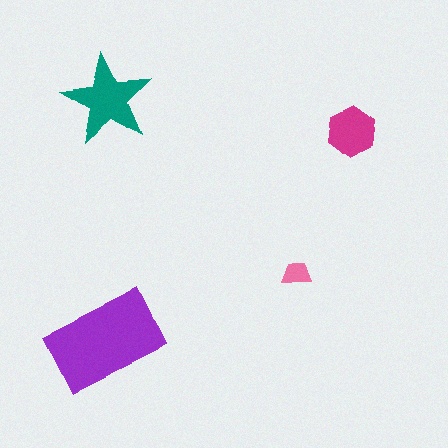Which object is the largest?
The purple rectangle.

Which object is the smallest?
The pink trapezoid.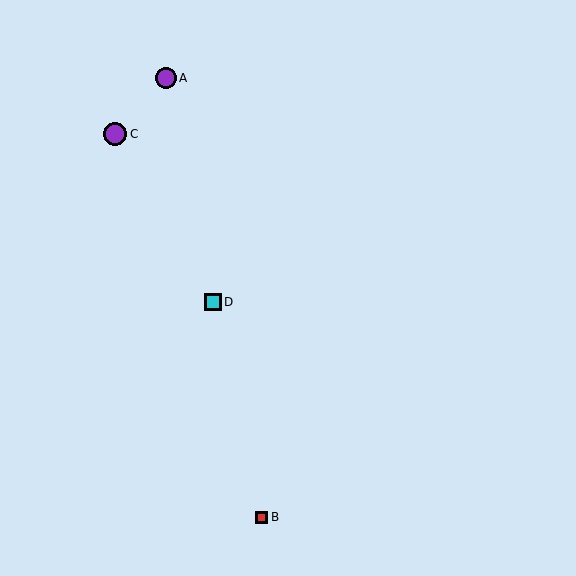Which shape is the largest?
The purple circle (labeled C) is the largest.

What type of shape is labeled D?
Shape D is a cyan square.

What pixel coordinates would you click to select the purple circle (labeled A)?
Click at (166, 78) to select the purple circle A.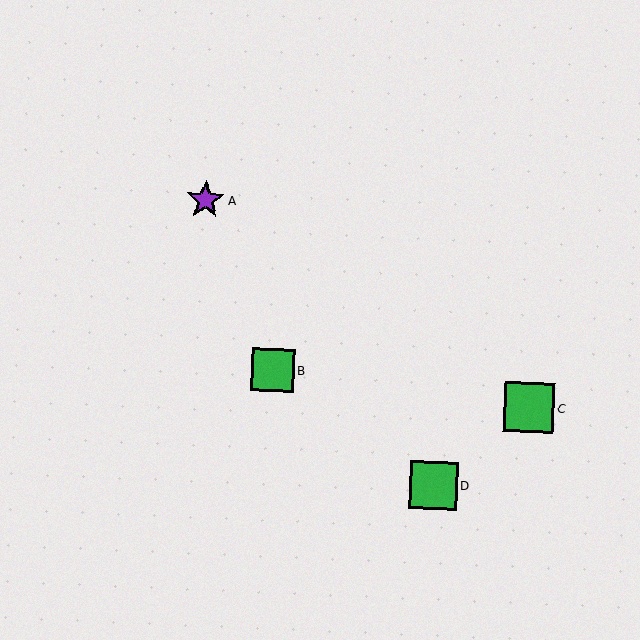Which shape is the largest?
The green square (labeled C) is the largest.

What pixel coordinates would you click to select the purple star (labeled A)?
Click at (206, 200) to select the purple star A.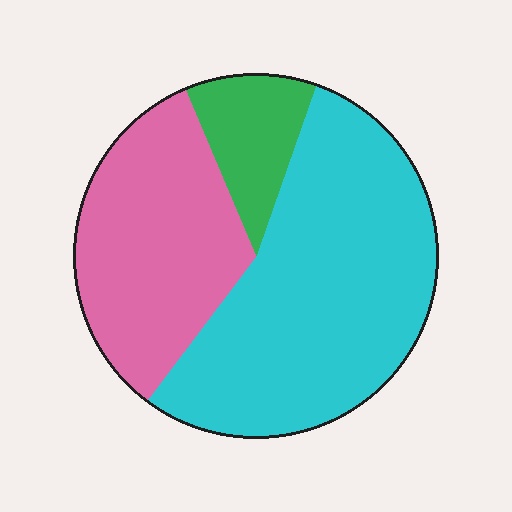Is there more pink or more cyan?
Cyan.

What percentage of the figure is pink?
Pink takes up about one third (1/3) of the figure.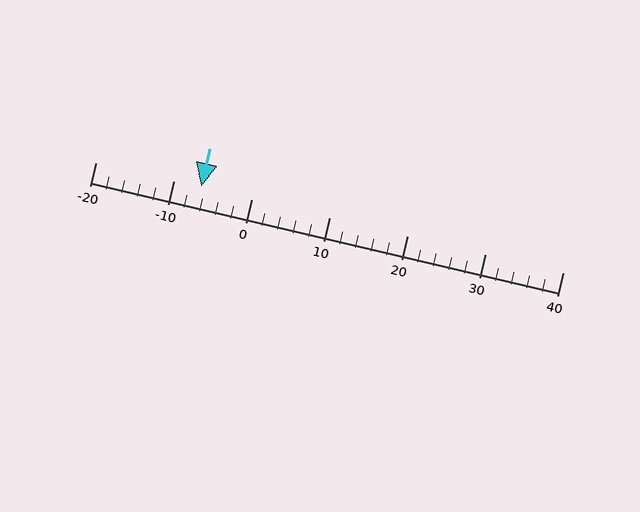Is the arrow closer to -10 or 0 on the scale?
The arrow is closer to -10.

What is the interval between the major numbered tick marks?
The major tick marks are spaced 10 units apart.